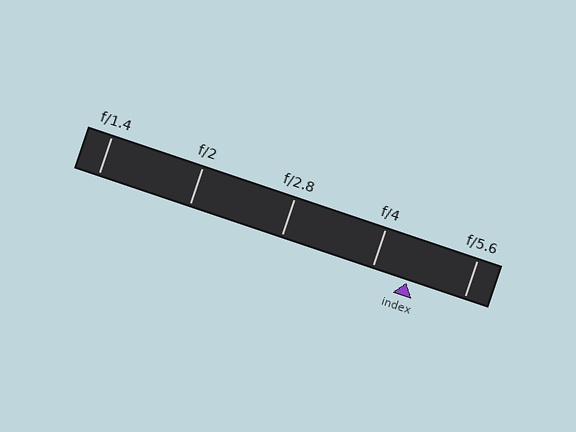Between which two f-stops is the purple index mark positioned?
The index mark is between f/4 and f/5.6.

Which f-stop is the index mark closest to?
The index mark is closest to f/4.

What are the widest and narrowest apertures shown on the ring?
The widest aperture shown is f/1.4 and the narrowest is f/5.6.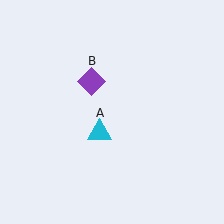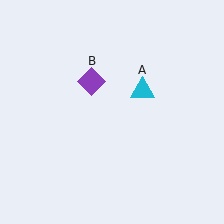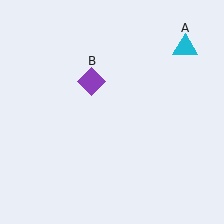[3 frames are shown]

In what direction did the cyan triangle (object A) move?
The cyan triangle (object A) moved up and to the right.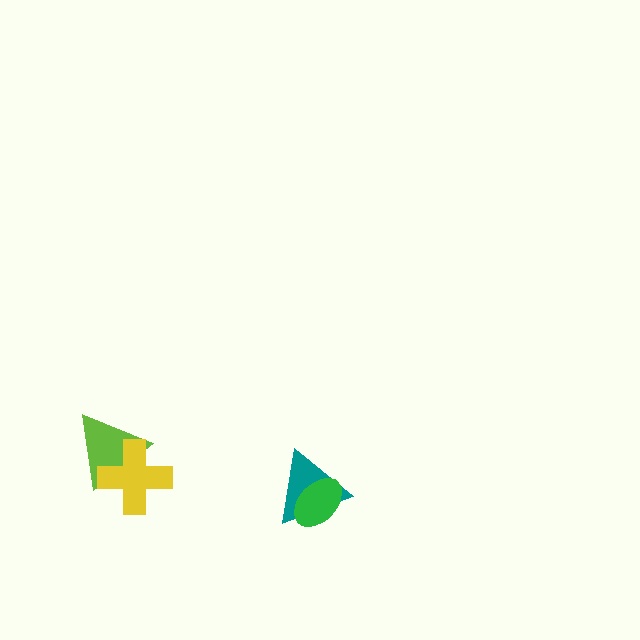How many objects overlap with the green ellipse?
1 object overlaps with the green ellipse.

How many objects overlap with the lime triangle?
1 object overlaps with the lime triangle.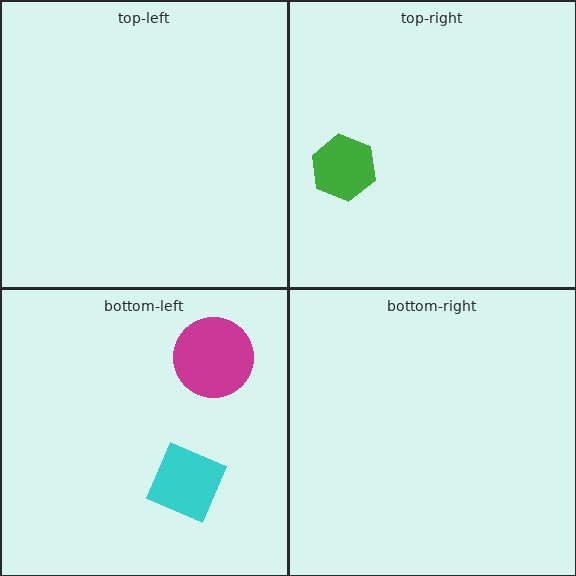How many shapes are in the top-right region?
1.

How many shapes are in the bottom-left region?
2.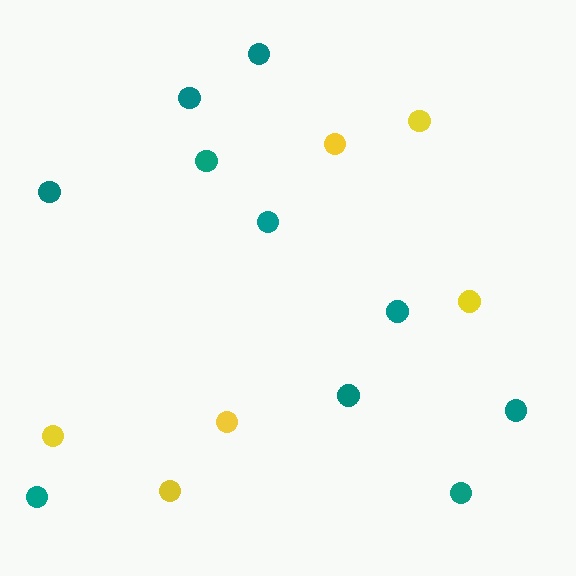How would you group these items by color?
There are 2 groups: one group of yellow circles (6) and one group of teal circles (10).